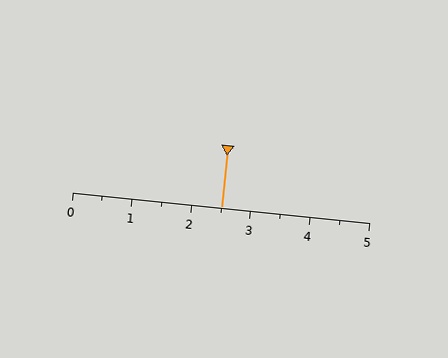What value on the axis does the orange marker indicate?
The marker indicates approximately 2.5.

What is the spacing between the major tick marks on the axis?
The major ticks are spaced 1 apart.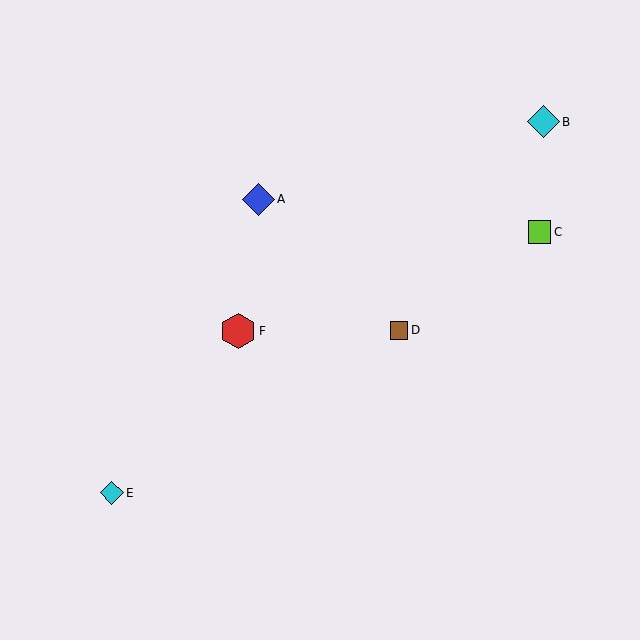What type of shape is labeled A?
Shape A is a blue diamond.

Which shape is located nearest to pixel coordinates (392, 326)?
The brown square (labeled D) at (399, 330) is nearest to that location.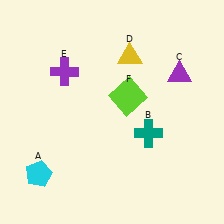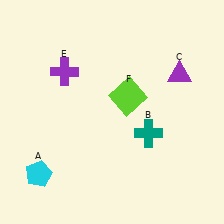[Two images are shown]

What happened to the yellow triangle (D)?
The yellow triangle (D) was removed in Image 2. It was in the top-right area of Image 1.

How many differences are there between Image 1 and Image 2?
There is 1 difference between the two images.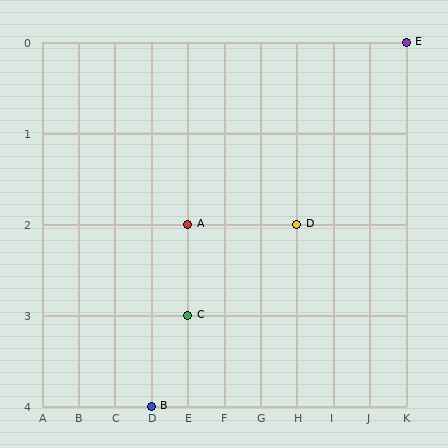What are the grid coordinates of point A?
Point A is at grid coordinates (E, 2).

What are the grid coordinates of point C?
Point C is at grid coordinates (E, 3).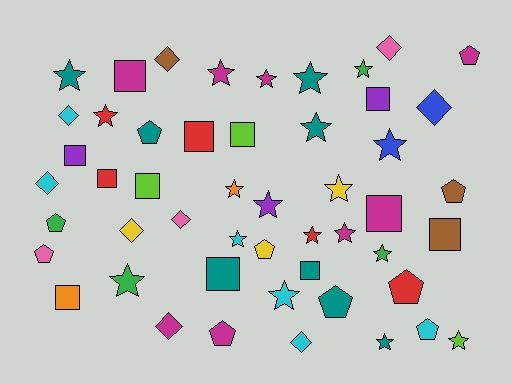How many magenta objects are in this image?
There are 8 magenta objects.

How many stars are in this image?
There are 19 stars.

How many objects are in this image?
There are 50 objects.